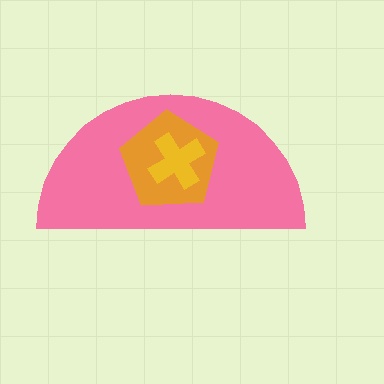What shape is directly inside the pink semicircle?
The orange pentagon.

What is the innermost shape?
The yellow cross.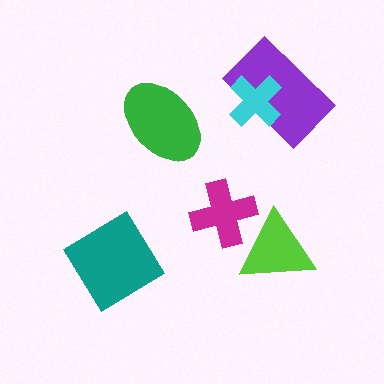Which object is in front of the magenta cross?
The lime triangle is in front of the magenta cross.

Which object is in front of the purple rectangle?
The cyan cross is in front of the purple rectangle.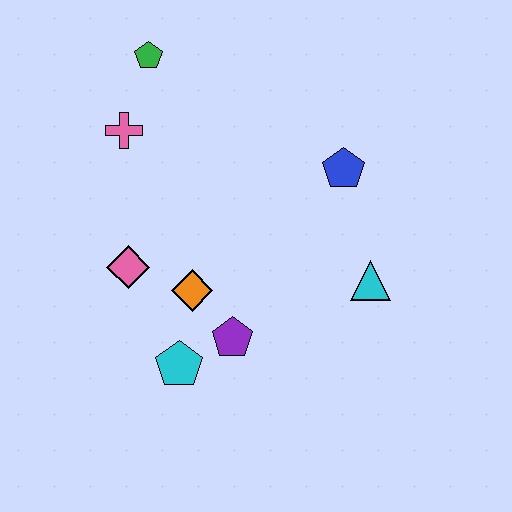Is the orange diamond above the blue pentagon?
No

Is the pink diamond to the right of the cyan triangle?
No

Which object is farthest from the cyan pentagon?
The green pentagon is farthest from the cyan pentagon.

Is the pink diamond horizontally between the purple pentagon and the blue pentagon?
No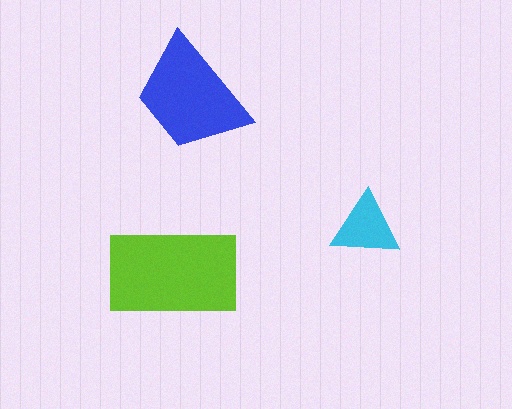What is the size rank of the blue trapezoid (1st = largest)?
2nd.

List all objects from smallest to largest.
The cyan triangle, the blue trapezoid, the lime rectangle.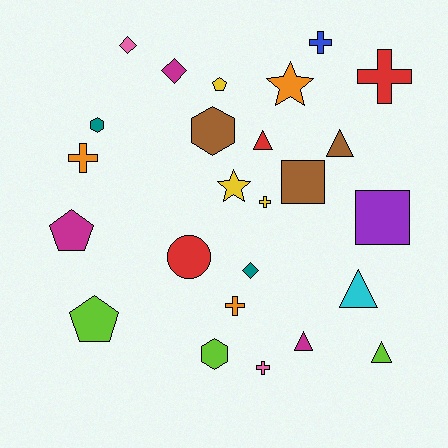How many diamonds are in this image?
There are 3 diamonds.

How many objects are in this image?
There are 25 objects.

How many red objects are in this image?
There are 3 red objects.